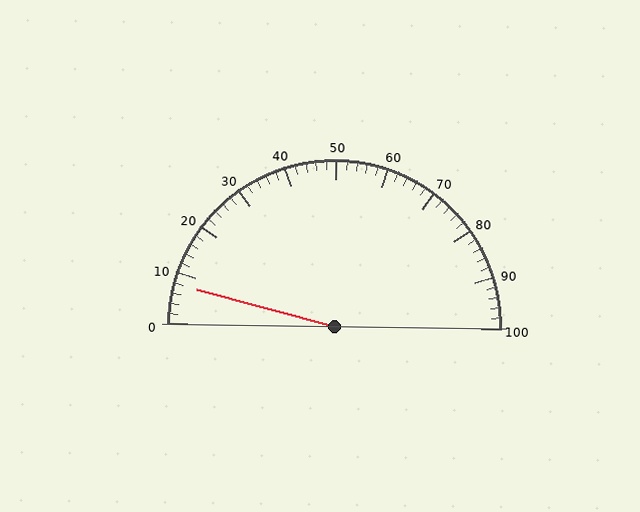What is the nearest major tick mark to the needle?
The nearest major tick mark is 10.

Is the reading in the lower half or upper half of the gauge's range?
The reading is in the lower half of the range (0 to 100).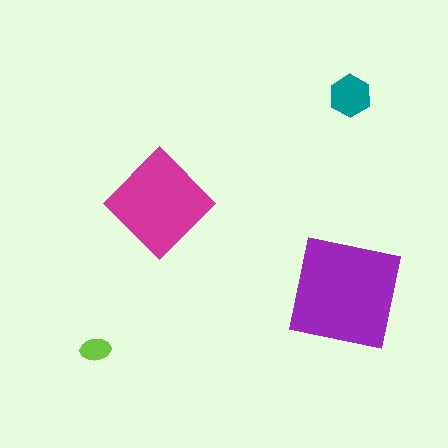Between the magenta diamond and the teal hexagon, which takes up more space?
The magenta diamond.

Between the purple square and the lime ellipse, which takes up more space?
The purple square.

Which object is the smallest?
The lime ellipse.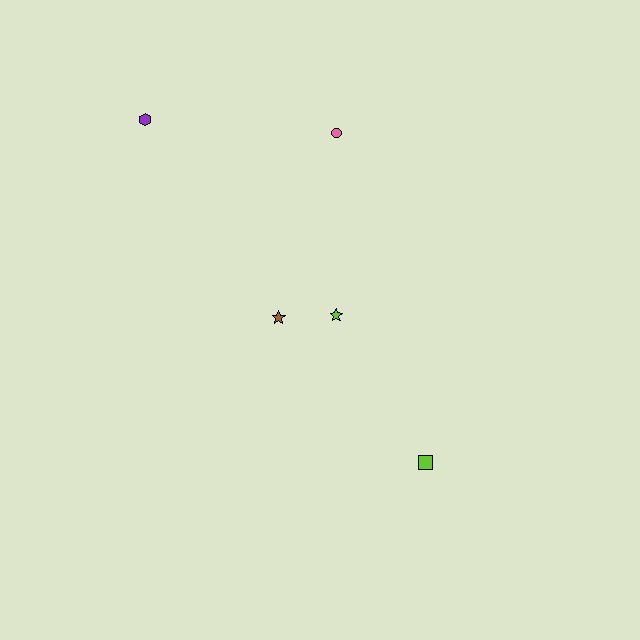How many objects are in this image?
There are 5 objects.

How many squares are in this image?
There is 1 square.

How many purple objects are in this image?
There is 1 purple object.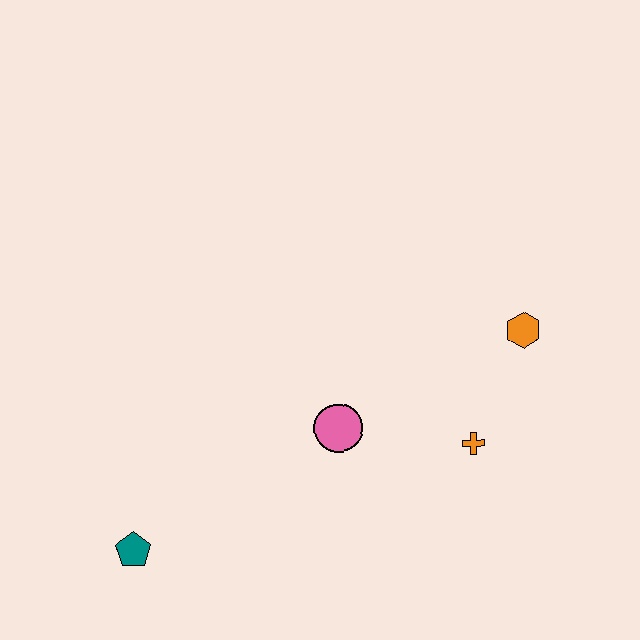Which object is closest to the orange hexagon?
The orange cross is closest to the orange hexagon.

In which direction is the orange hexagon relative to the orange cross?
The orange hexagon is above the orange cross.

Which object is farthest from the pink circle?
The teal pentagon is farthest from the pink circle.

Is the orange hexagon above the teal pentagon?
Yes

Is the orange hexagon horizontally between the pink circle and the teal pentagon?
No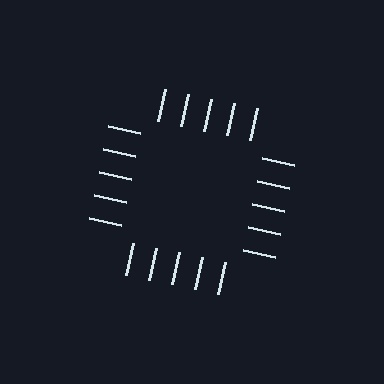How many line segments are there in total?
20 — 5 along each of the 4 edges.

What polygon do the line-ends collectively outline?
An illusory square — the line segments terminate on its edges but no continuous stroke is drawn.